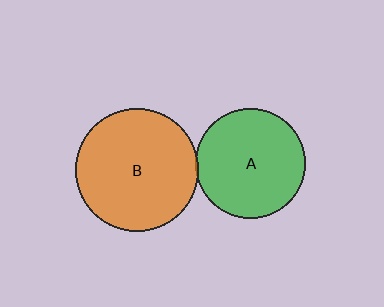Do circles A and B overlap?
Yes.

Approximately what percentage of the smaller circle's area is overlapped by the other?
Approximately 5%.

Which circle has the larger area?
Circle B (orange).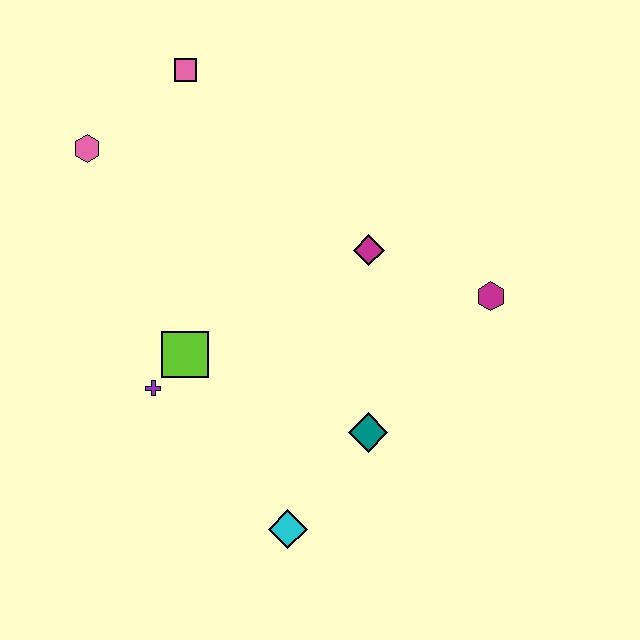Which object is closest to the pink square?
The pink hexagon is closest to the pink square.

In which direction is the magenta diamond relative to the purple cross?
The magenta diamond is to the right of the purple cross.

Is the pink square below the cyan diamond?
No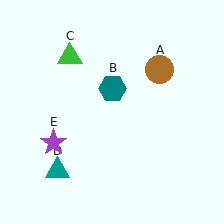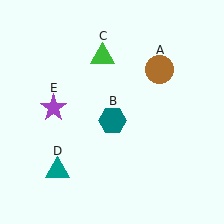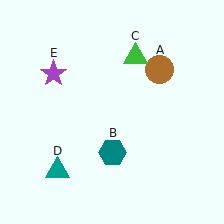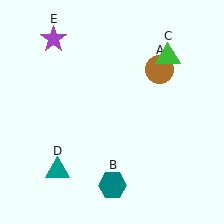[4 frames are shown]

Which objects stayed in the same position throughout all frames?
Brown circle (object A) and teal triangle (object D) remained stationary.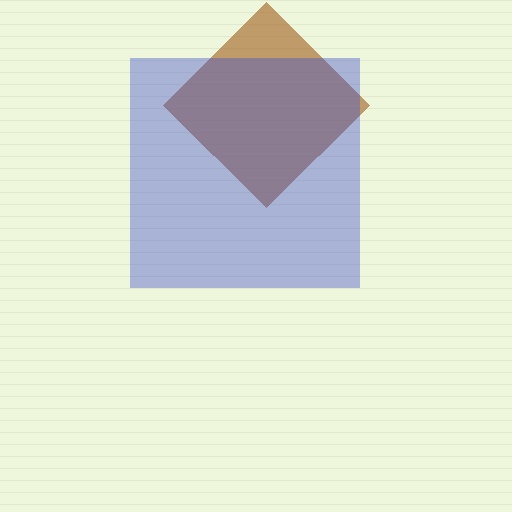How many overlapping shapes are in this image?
There are 2 overlapping shapes in the image.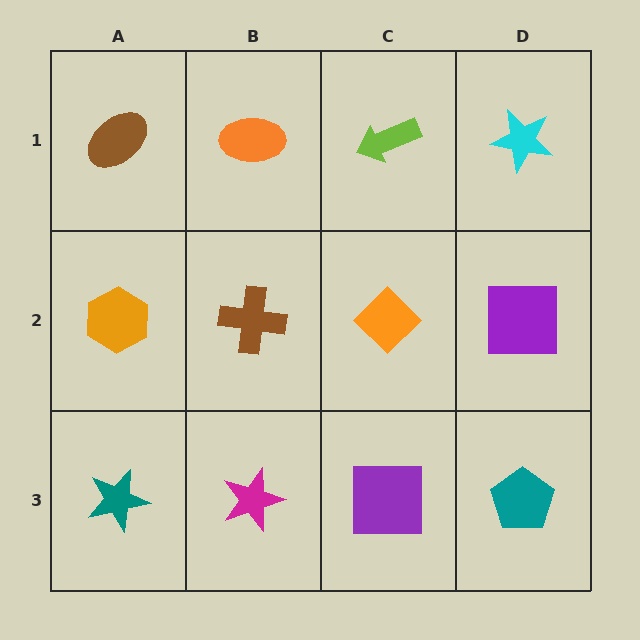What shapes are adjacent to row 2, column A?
A brown ellipse (row 1, column A), a teal star (row 3, column A), a brown cross (row 2, column B).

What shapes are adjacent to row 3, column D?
A purple square (row 2, column D), a purple square (row 3, column C).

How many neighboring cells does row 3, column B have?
3.